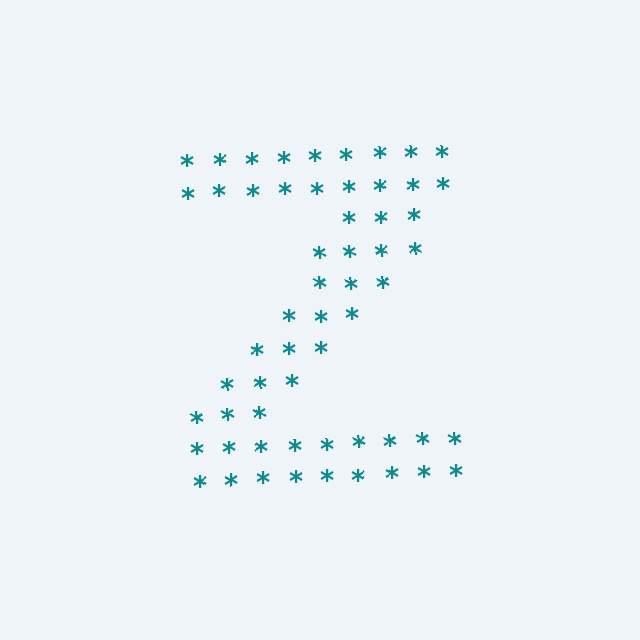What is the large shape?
The large shape is the letter Z.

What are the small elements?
The small elements are asterisks.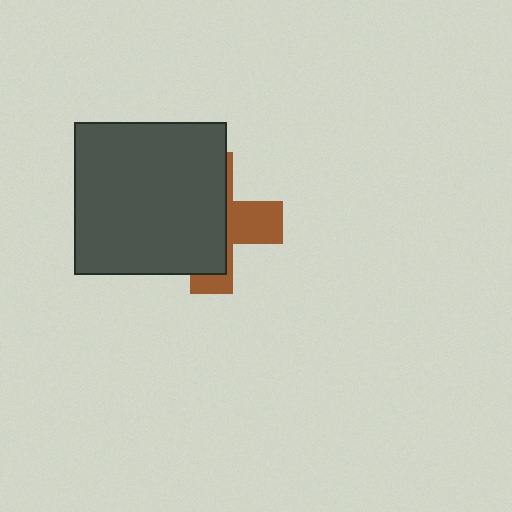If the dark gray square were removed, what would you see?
You would see the complete brown cross.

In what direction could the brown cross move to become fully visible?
The brown cross could move right. That would shift it out from behind the dark gray square entirely.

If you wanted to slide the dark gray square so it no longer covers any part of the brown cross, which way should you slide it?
Slide it left — that is the most direct way to separate the two shapes.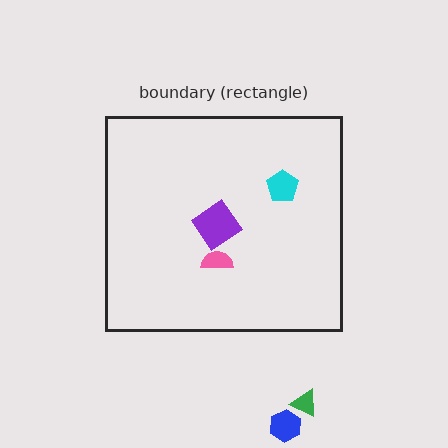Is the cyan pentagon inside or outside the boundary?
Inside.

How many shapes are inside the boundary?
3 inside, 2 outside.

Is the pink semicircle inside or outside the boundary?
Inside.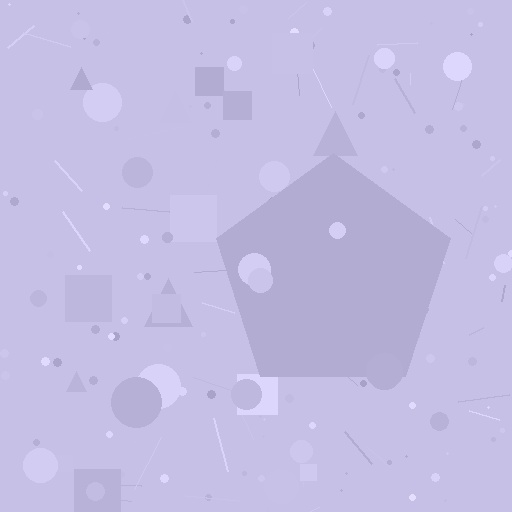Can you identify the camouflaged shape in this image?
The camouflaged shape is a pentagon.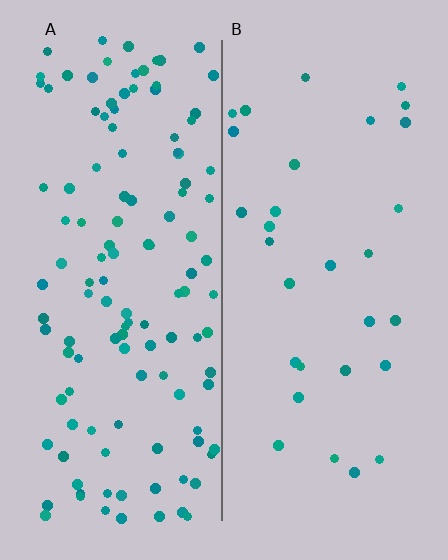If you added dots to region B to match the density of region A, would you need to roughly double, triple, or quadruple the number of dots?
Approximately quadruple.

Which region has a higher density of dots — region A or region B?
A (the left).